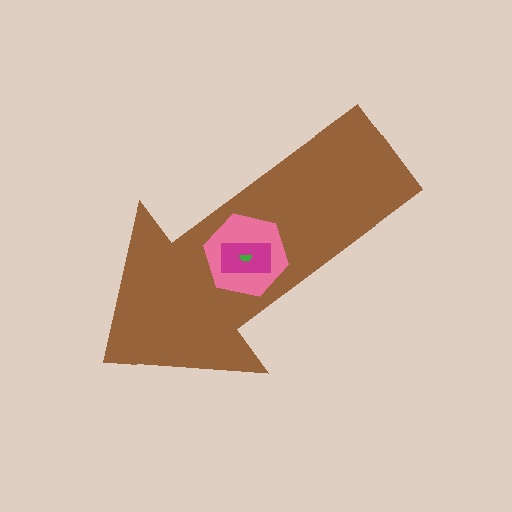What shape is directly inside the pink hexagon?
The magenta rectangle.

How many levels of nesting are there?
4.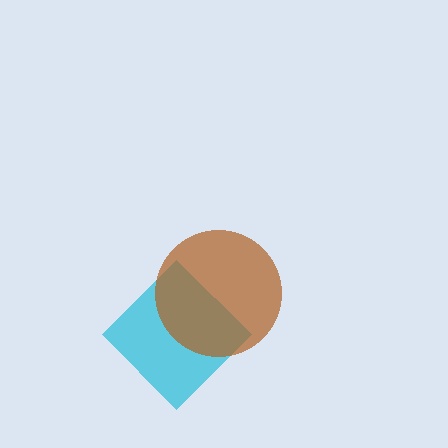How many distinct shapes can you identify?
There are 2 distinct shapes: a cyan diamond, a brown circle.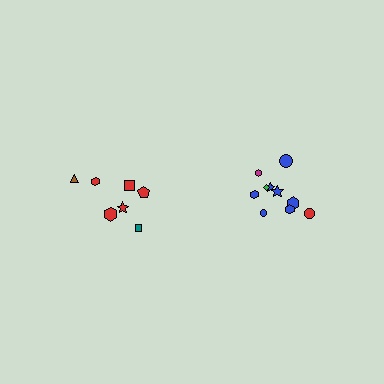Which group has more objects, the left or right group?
The right group.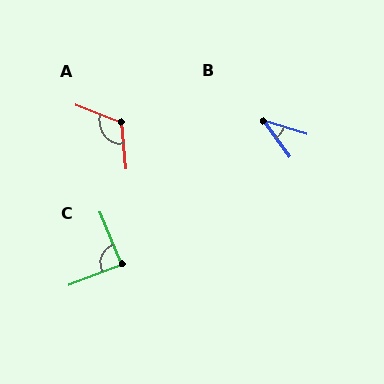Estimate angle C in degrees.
Approximately 88 degrees.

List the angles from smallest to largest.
B (37°), C (88°), A (116°).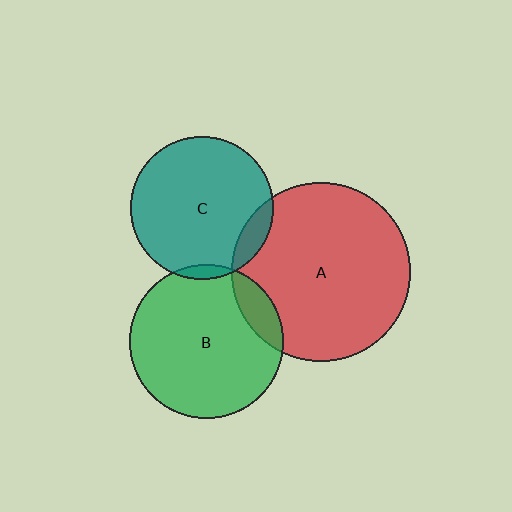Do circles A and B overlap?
Yes.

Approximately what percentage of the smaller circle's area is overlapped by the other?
Approximately 10%.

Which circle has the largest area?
Circle A (red).